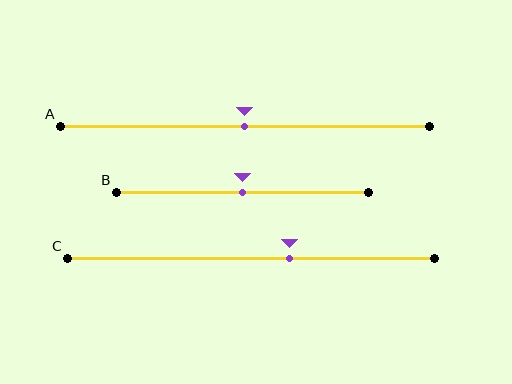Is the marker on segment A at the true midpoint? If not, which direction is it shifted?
Yes, the marker on segment A is at the true midpoint.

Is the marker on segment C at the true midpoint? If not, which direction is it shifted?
No, the marker on segment C is shifted to the right by about 11% of the segment length.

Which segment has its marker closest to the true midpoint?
Segment A has its marker closest to the true midpoint.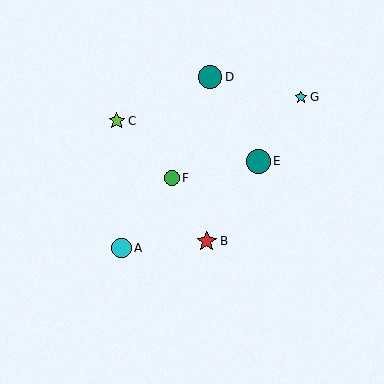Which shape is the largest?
The teal circle (labeled E) is the largest.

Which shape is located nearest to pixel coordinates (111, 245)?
The cyan circle (labeled A) at (121, 248) is nearest to that location.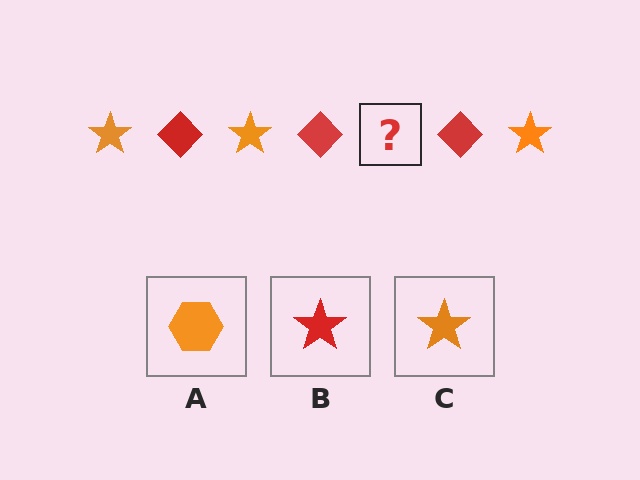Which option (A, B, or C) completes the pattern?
C.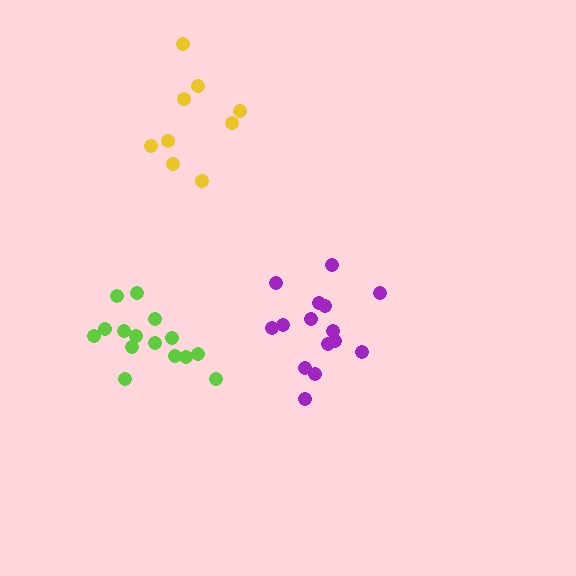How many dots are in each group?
Group 1: 15 dots, Group 2: 15 dots, Group 3: 9 dots (39 total).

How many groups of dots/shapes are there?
There are 3 groups.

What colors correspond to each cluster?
The clusters are colored: purple, lime, yellow.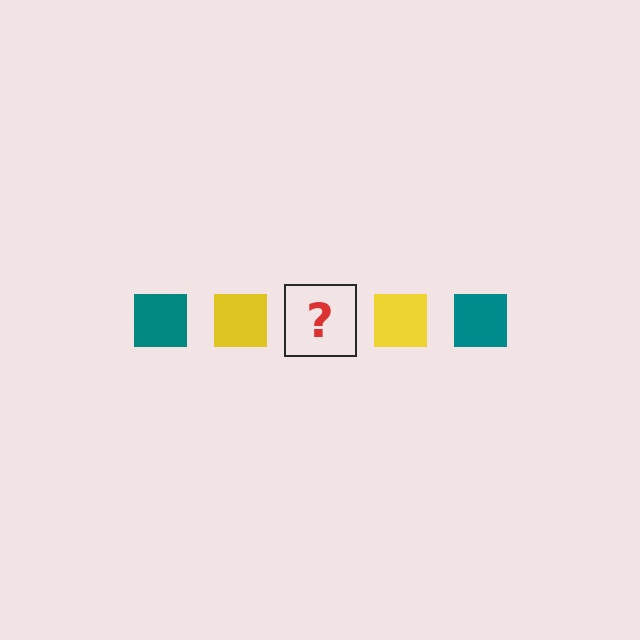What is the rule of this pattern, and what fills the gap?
The rule is that the pattern cycles through teal, yellow squares. The gap should be filled with a teal square.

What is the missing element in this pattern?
The missing element is a teal square.